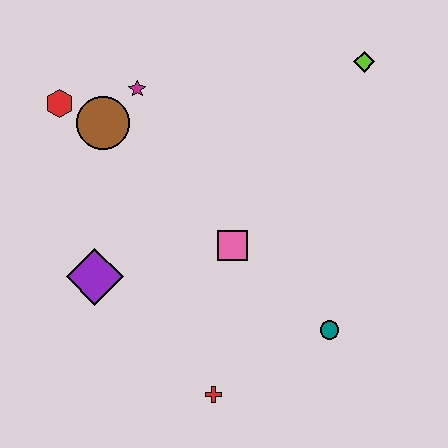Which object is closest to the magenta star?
The brown circle is closest to the magenta star.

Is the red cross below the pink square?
Yes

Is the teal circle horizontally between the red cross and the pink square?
No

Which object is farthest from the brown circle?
The teal circle is farthest from the brown circle.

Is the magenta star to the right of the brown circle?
Yes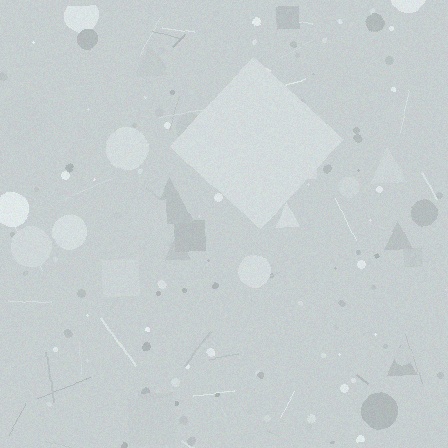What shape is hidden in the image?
A diamond is hidden in the image.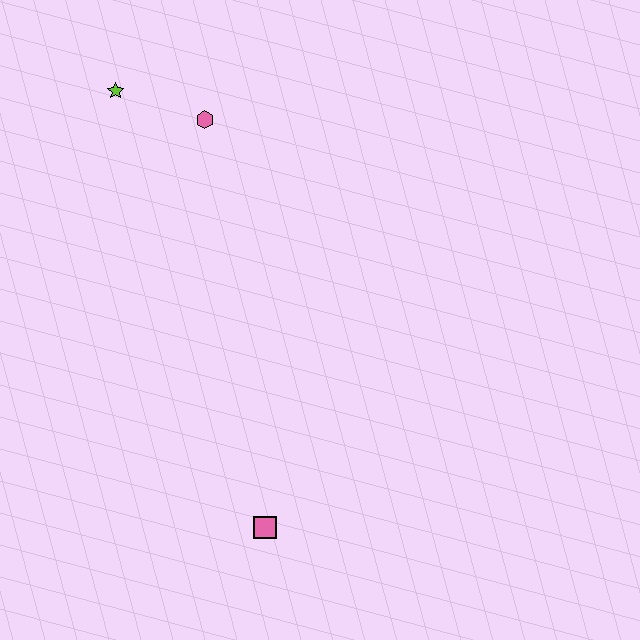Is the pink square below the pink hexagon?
Yes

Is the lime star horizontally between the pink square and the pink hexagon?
No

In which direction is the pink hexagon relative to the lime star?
The pink hexagon is to the right of the lime star.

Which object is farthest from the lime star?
The pink square is farthest from the lime star.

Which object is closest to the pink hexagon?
The lime star is closest to the pink hexagon.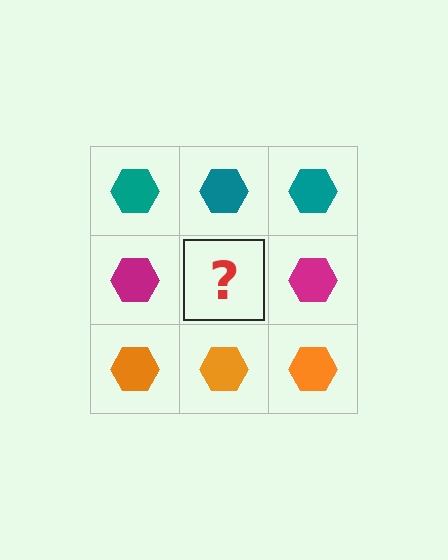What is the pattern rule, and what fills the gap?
The rule is that each row has a consistent color. The gap should be filled with a magenta hexagon.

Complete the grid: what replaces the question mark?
The question mark should be replaced with a magenta hexagon.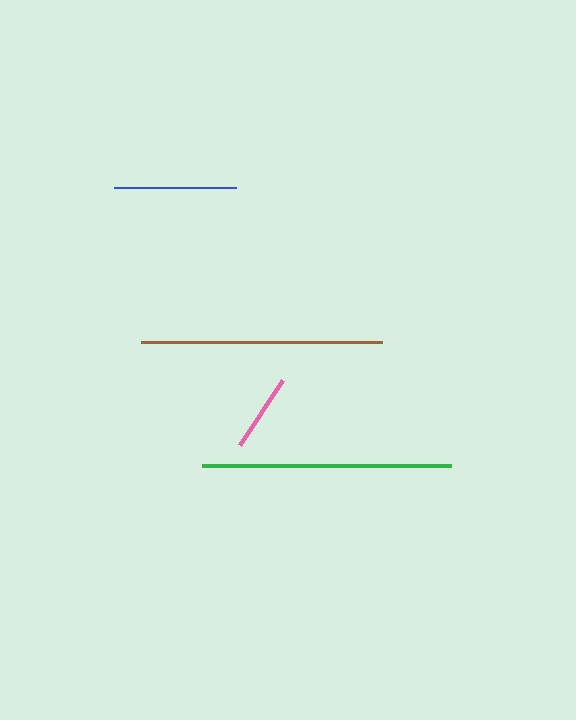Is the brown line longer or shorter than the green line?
The green line is longer than the brown line.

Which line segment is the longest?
The green line is the longest at approximately 249 pixels.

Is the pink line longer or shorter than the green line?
The green line is longer than the pink line.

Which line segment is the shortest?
The pink line is the shortest at approximately 78 pixels.